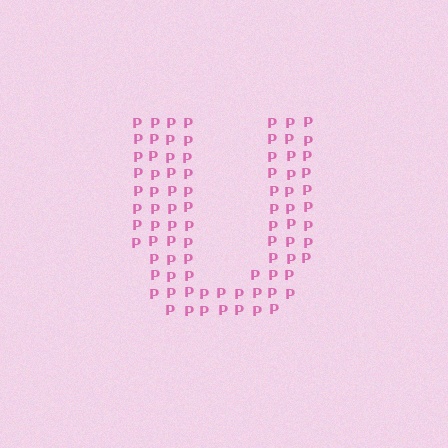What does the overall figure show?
The overall figure shows the letter U.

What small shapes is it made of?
It is made of small letter P's.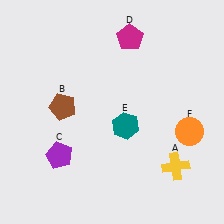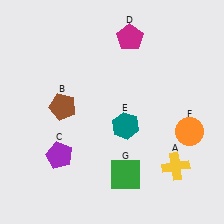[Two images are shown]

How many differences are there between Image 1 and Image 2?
There is 1 difference between the two images.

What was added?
A green square (G) was added in Image 2.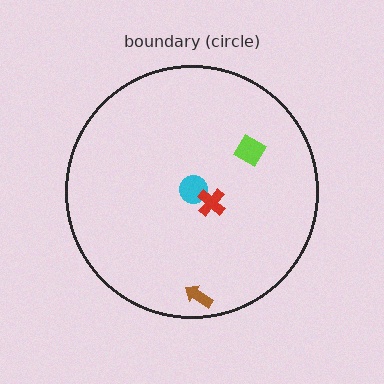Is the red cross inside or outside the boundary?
Inside.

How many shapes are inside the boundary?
4 inside, 0 outside.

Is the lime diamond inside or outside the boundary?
Inside.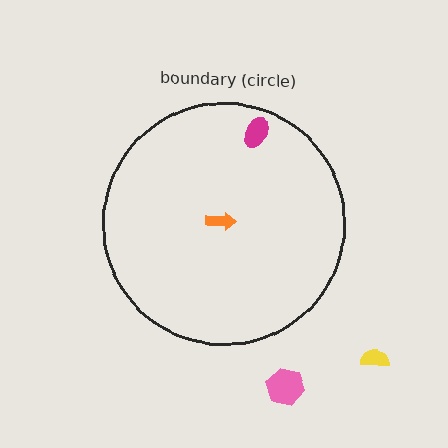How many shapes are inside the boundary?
2 inside, 2 outside.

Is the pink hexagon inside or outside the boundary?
Outside.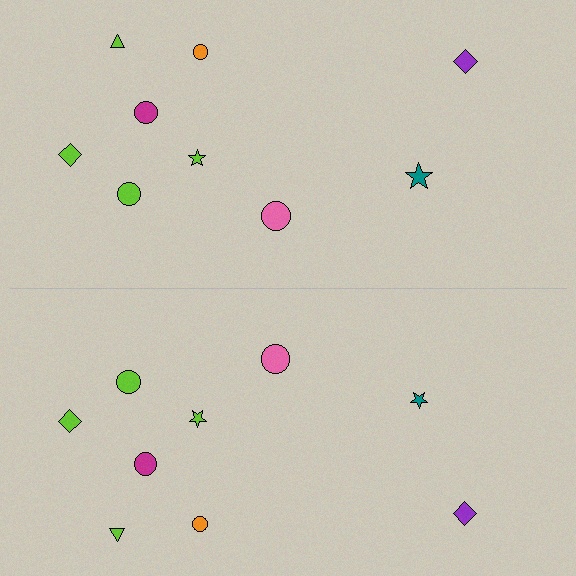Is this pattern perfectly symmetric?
No, the pattern is not perfectly symmetric. The teal star on the bottom side has a different size than its mirror counterpart.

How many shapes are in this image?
There are 18 shapes in this image.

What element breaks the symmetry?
The teal star on the bottom side has a different size than its mirror counterpart.